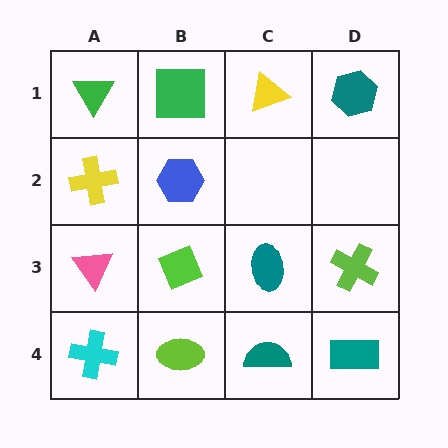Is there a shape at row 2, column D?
No, that cell is empty.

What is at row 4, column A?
A cyan cross.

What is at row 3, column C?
A teal ellipse.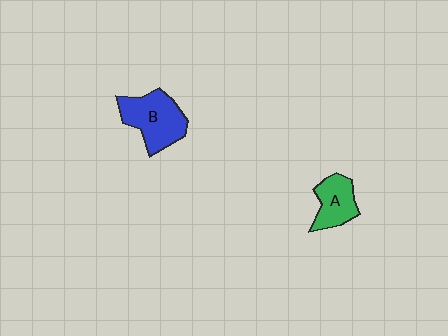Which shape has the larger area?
Shape B (blue).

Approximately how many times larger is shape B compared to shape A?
Approximately 1.5 times.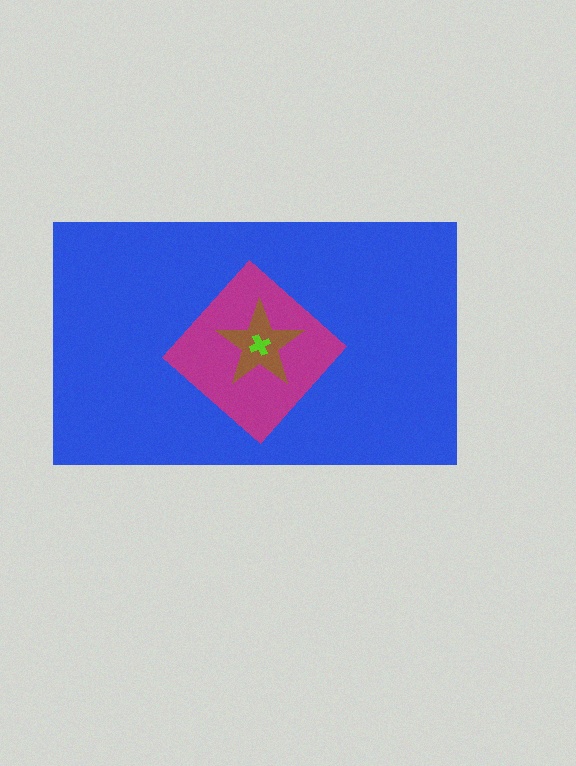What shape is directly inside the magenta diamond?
The brown star.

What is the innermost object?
The lime cross.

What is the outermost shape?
The blue rectangle.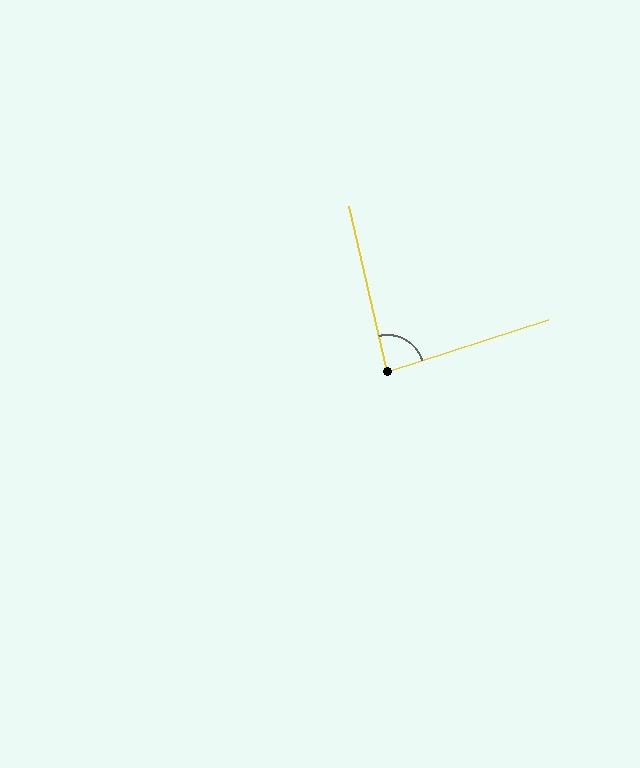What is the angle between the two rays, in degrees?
Approximately 85 degrees.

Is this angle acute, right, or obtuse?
It is acute.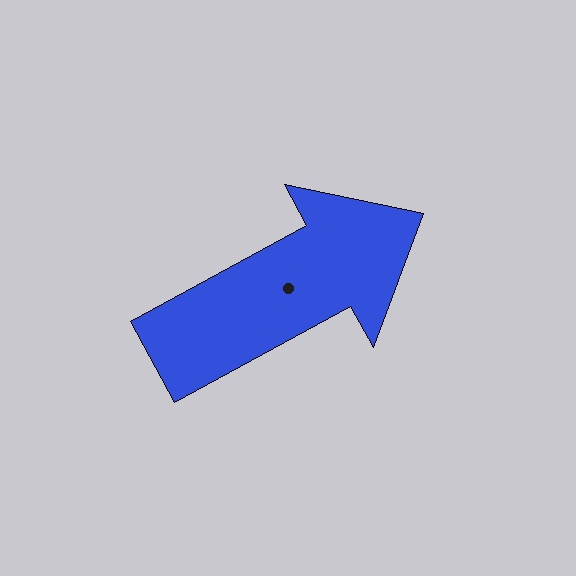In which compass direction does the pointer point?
Northeast.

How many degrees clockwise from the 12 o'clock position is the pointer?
Approximately 61 degrees.